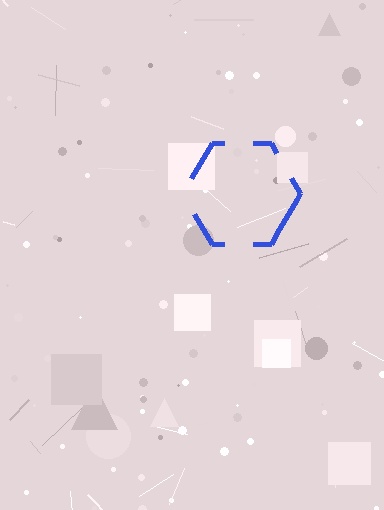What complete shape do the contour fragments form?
The contour fragments form a hexagon.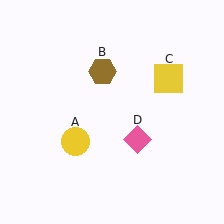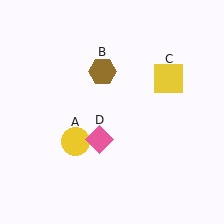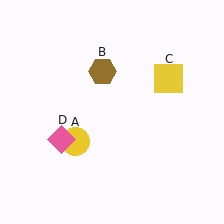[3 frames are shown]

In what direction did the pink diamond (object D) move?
The pink diamond (object D) moved left.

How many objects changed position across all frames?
1 object changed position: pink diamond (object D).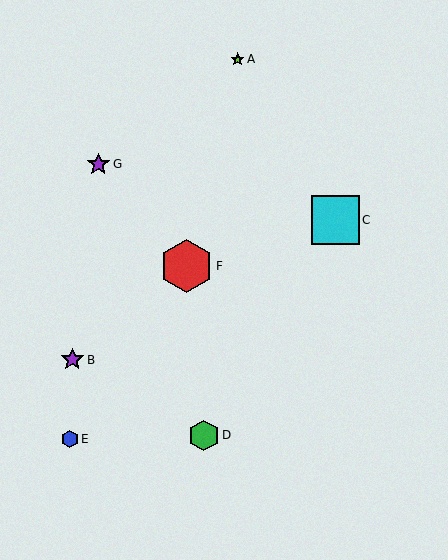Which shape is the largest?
The red hexagon (labeled F) is the largest.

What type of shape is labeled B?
Shape B is a purple star.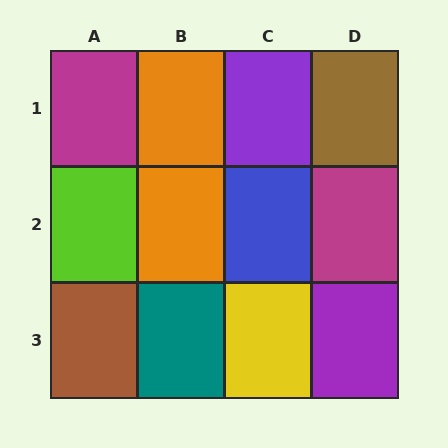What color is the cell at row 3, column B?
Teal.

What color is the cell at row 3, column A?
Brown.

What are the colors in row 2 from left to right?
Lime, orange, blue, magenta.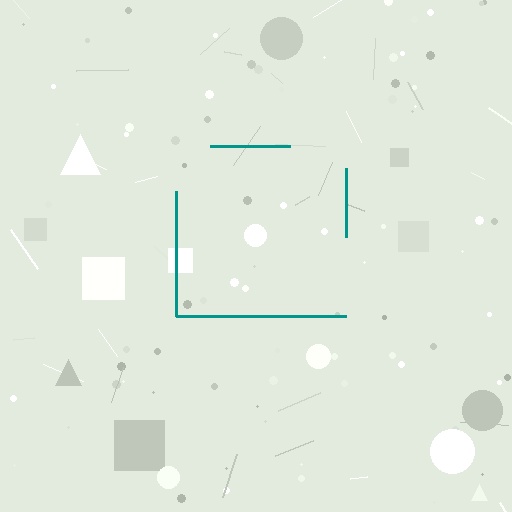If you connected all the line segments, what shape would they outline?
They would outline a square.